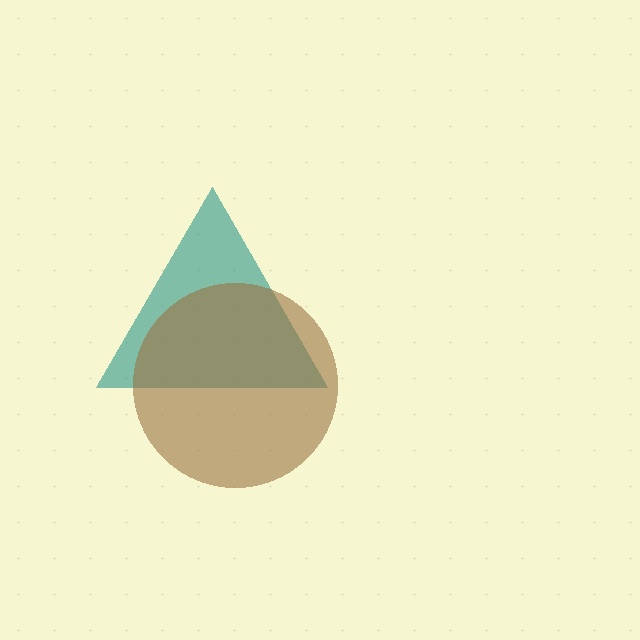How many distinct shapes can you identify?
There are 2 distinct shapes: a teal triangle, a brown circle.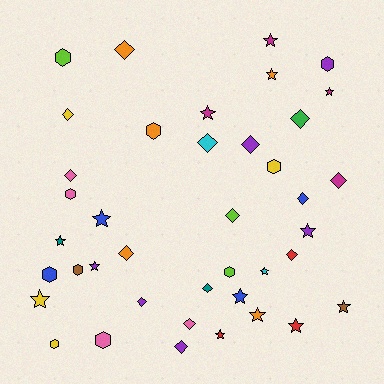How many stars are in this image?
There are 15 stars.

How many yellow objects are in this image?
There are 4 yellow objects.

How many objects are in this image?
There are 40 objects.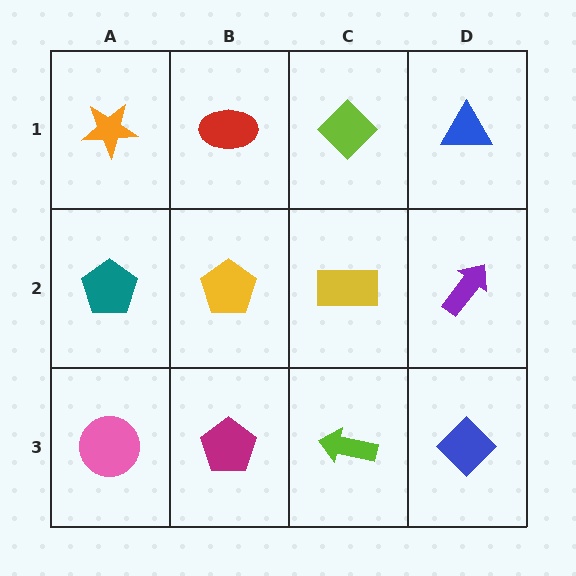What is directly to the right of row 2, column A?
A yellow pentagon.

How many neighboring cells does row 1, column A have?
2.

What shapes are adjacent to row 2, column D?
A blue triangle (row 1, column D), a blue diamond (row 3, column D), a yellow rectangle (row 2, column C).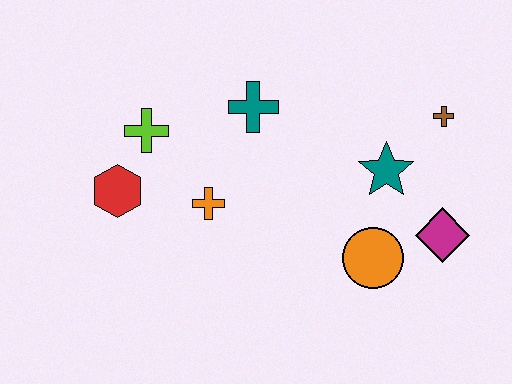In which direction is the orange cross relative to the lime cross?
The orange cross is below the lime cross.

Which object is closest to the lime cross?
The red hexagon is closest to the lime cross.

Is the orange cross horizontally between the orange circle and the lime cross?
Yes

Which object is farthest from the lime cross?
The magenta diamond is farthest from the lime cross.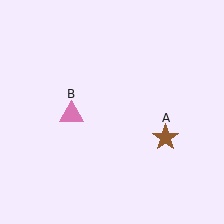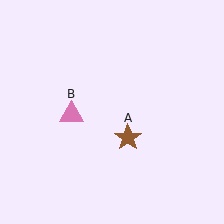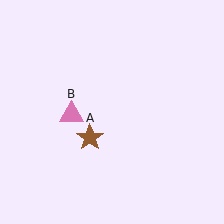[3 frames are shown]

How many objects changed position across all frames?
1 object changed position: brown star (object A).